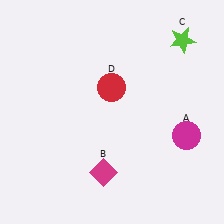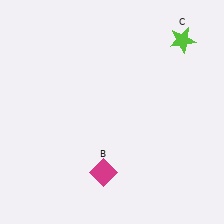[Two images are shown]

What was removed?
The magenta circle (A), the red circle (D) were removed in Image 2.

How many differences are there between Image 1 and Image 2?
There are 2 differences between the two images.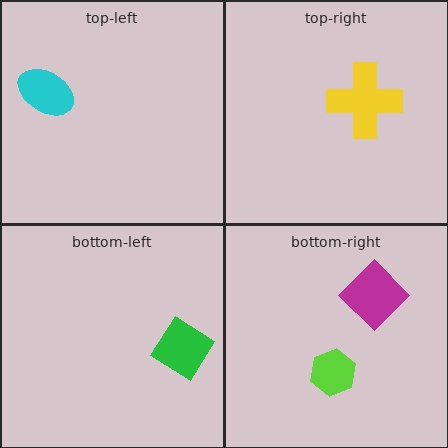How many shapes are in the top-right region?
1.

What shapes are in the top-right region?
The yellow cross.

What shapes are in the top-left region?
The cyan ellipse.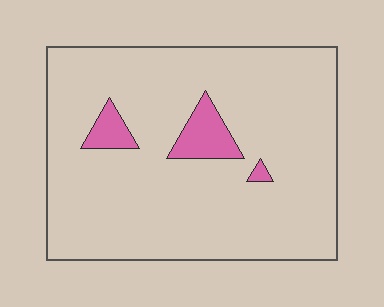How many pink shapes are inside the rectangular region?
3.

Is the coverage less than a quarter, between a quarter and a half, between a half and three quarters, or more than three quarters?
Less than a quarter.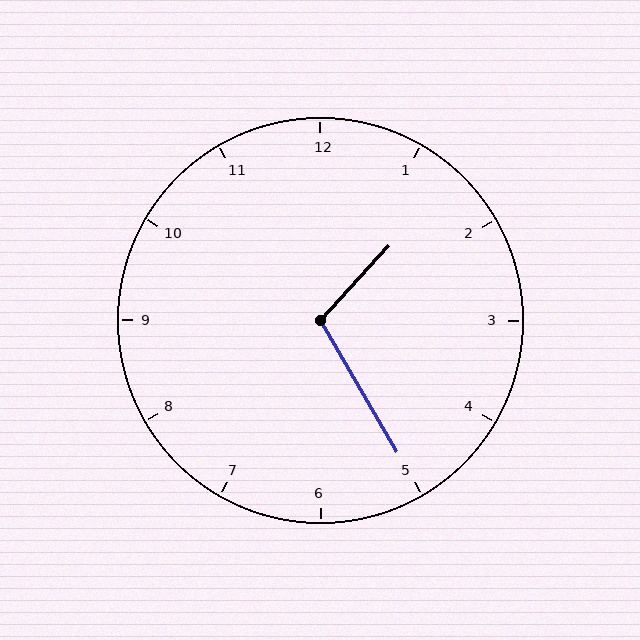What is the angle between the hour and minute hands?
Approximately 108 degrees.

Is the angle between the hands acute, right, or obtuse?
It is obtuse.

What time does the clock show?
1:25.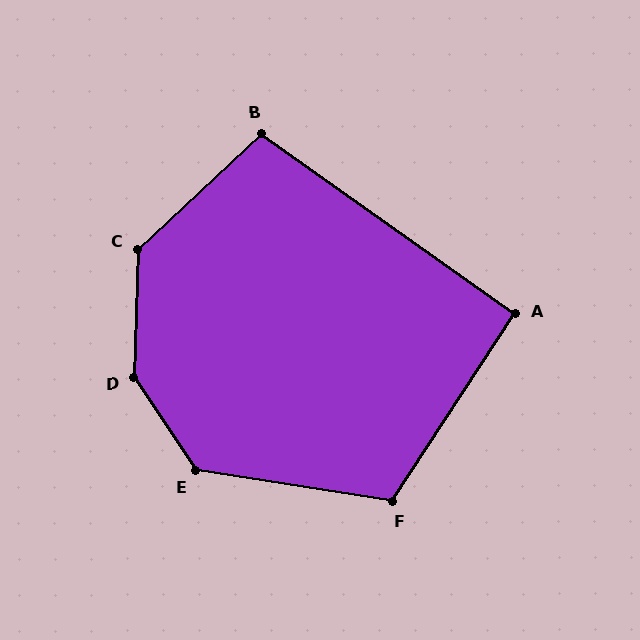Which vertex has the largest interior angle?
D, at approximately 144 degrees.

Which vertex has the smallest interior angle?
A, at approximately 92 degrees.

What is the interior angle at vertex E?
Approximately 133 degrees (obtuse).